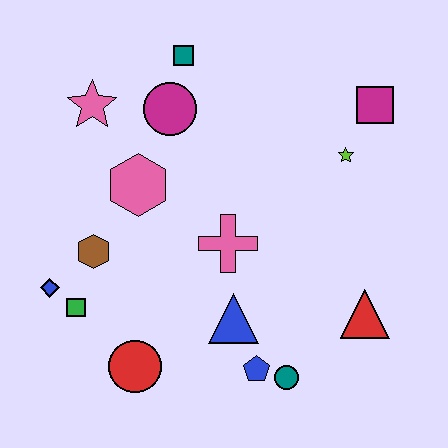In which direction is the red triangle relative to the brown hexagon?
The red triangle is to the right of the brown hexagon.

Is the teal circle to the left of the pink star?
No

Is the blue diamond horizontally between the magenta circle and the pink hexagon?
No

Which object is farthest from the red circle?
The magenta square is farthest from the red circle.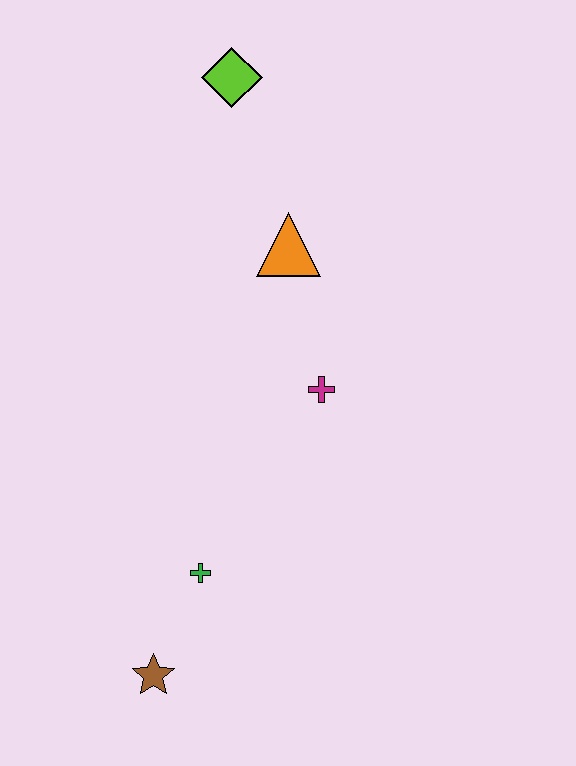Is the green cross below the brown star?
No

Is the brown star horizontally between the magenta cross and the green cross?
No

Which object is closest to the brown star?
The green cross is closest to the brown star.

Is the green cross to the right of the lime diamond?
No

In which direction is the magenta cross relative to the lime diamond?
The magenta cross is below the lime diamond.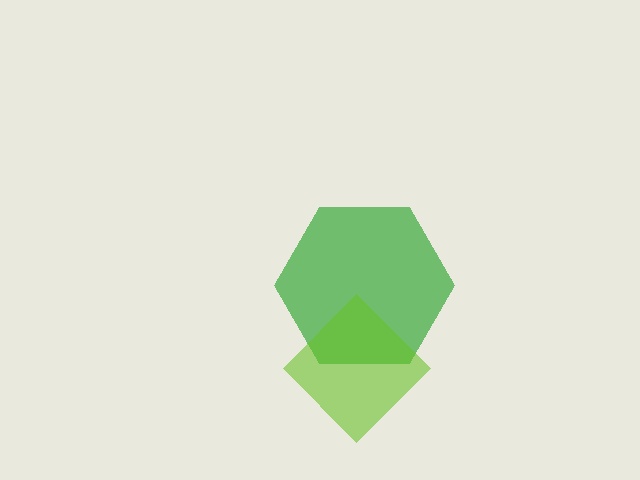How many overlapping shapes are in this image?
There are 2 overlapping shapes in the image.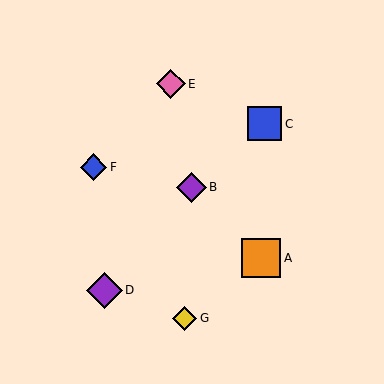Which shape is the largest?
The orange square (labeled A) is the largest.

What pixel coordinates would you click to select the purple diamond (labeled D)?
Click at (105, 290) to select the purple diamond D.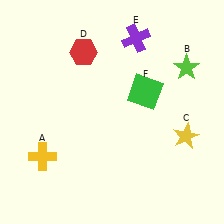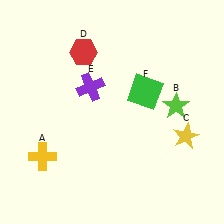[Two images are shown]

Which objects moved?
The objects that moved are: the lime star (B), the purple cross (E).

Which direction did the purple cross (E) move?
The purple cross (E) moved down.